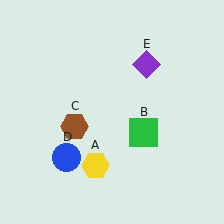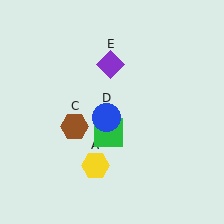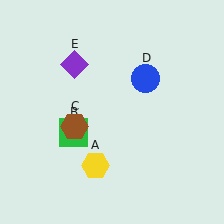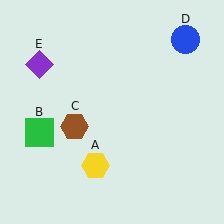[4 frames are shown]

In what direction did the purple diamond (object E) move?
The purple diamond (object E) moved left.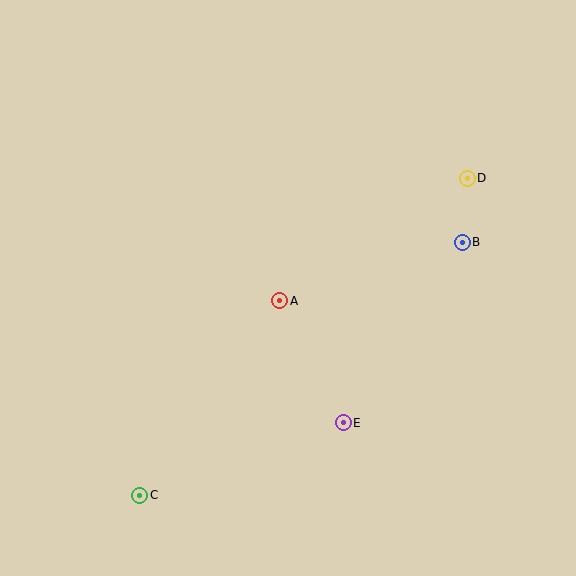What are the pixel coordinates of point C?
Point C is at (140, 495).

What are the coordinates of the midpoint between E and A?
The midpoint between E and A is at (311, 362).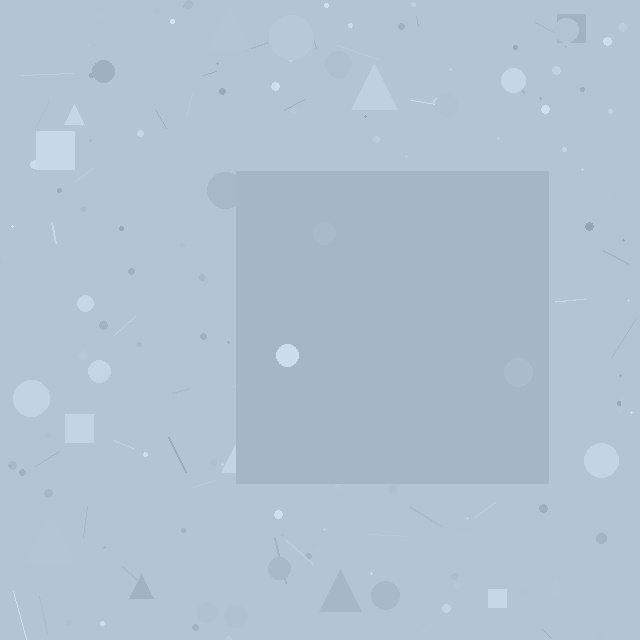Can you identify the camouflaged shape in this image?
The camouflaged shape is a square.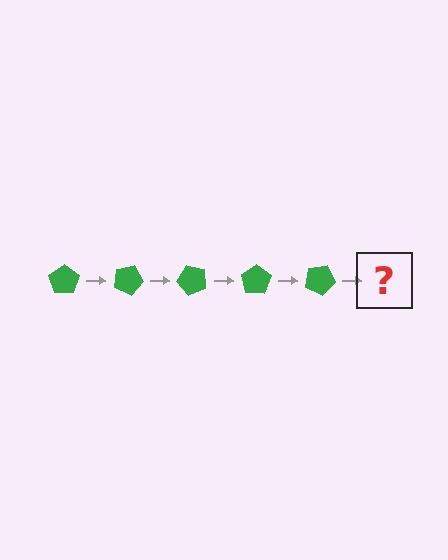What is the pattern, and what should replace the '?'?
The pattern is that the pentagon rotates 25 degrees each step. The '?' should be a green pentagon rotated 125 degrees.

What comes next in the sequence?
The next element should be a green pentagon rotated 125 degrees.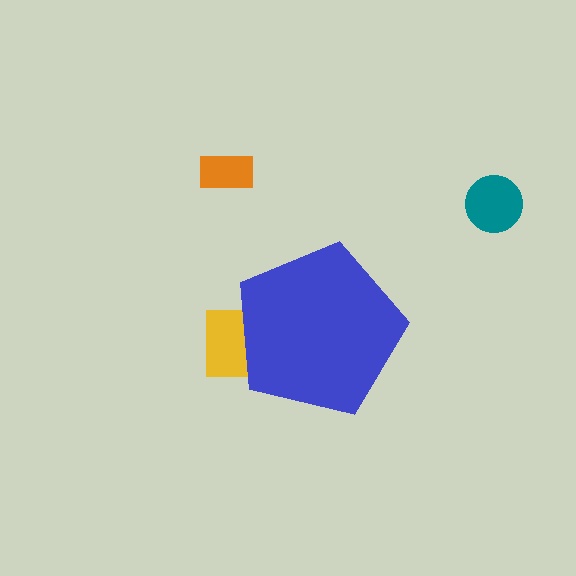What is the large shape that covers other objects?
A blue pentagon.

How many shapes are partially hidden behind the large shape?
1 shape is partially hidden.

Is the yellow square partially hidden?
Yes, the yellow square is partially hidden behind the blue pentagon.